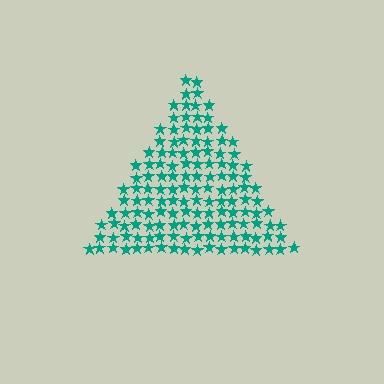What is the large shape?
The large shape is a triangle.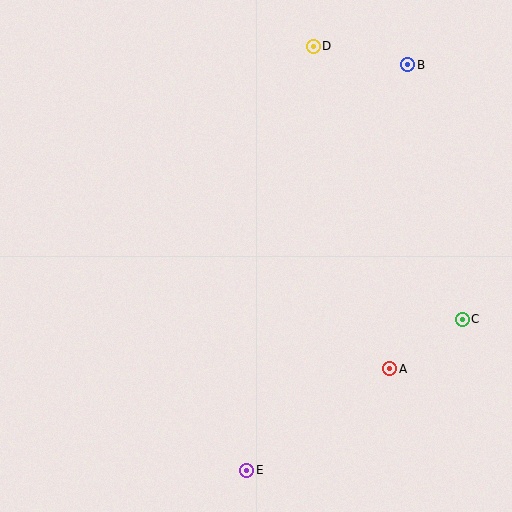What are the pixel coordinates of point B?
Point B is at (408, 65).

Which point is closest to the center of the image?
Point A at (390, 369) is closest to the center.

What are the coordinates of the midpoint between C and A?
The midpoint between C and A is at (426, 344).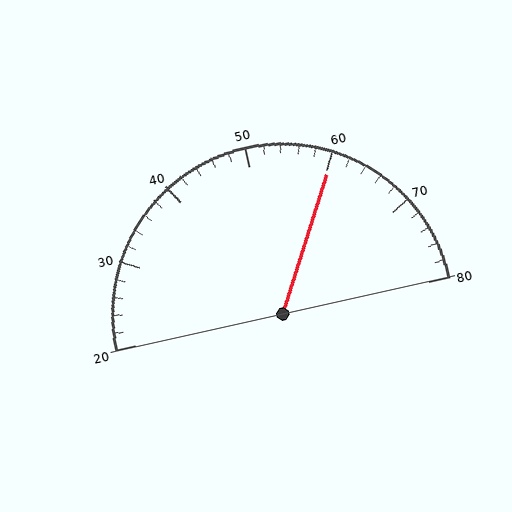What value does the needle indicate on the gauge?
The needle indicates approximately 60.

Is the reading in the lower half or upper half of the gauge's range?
The reading is in the upper half of the range (20 to 80).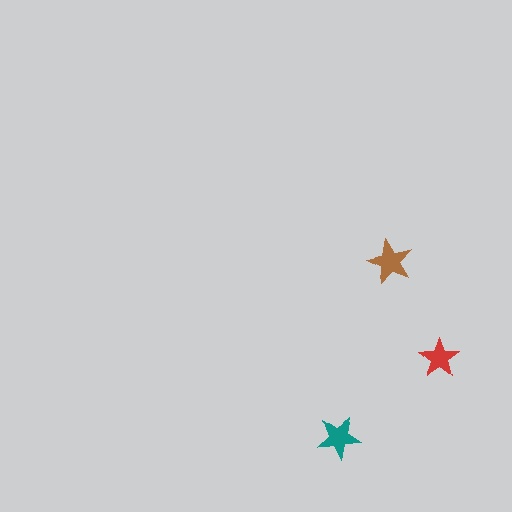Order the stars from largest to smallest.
the brown one, the teal one, the red one.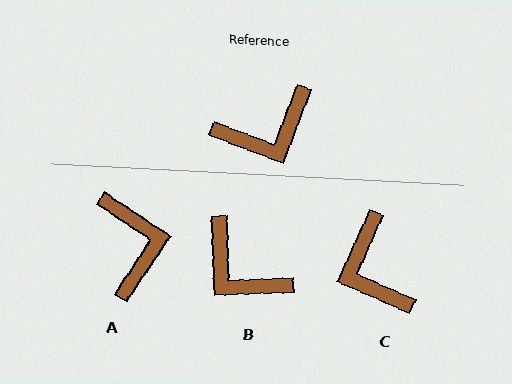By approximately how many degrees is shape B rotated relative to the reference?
Approximately 67 degrees clockwise.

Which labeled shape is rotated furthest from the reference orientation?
C, about 93 degrees away.